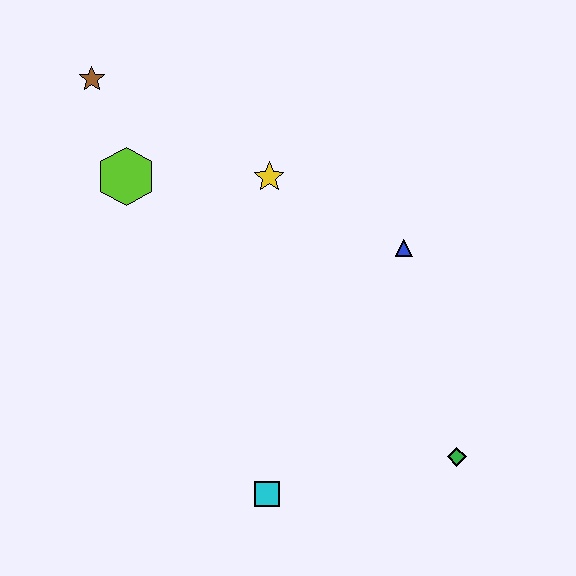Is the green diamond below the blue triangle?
Yes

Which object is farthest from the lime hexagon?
The green diamond is farthest from the lime hexagon.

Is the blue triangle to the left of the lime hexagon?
No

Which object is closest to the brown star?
The lime hexagon is closest to the brown star.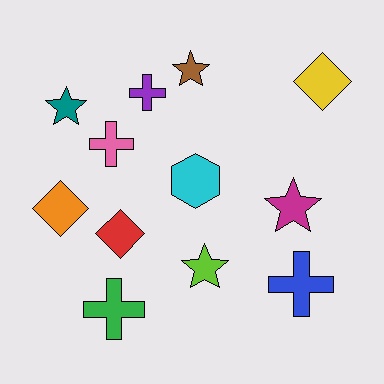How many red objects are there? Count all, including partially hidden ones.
There is 1 red object.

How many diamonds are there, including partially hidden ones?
There are 3 diamonds.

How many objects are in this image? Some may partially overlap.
There are 12 objects.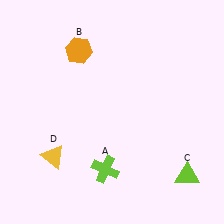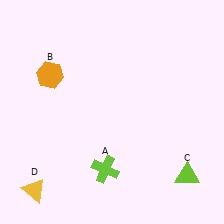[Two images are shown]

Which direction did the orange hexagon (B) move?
The orange hexagon (B) moved left.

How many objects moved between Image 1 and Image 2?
2 objects moved between the two images.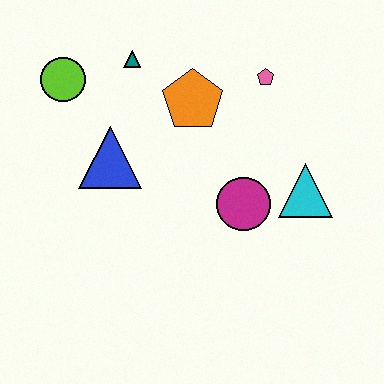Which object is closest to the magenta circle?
The cyan triangle is closest to the magenta circle.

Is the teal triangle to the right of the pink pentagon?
No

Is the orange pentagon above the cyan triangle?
Yes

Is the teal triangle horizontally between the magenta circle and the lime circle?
Yes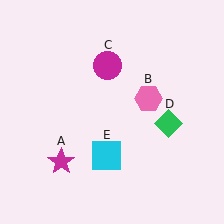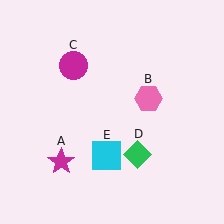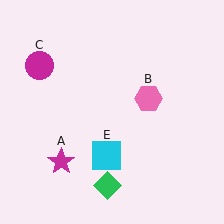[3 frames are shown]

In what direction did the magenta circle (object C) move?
The magenta circle (object C) moved left.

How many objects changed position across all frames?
2 objects changed position: magenta circle (object C), green diamond (object D).